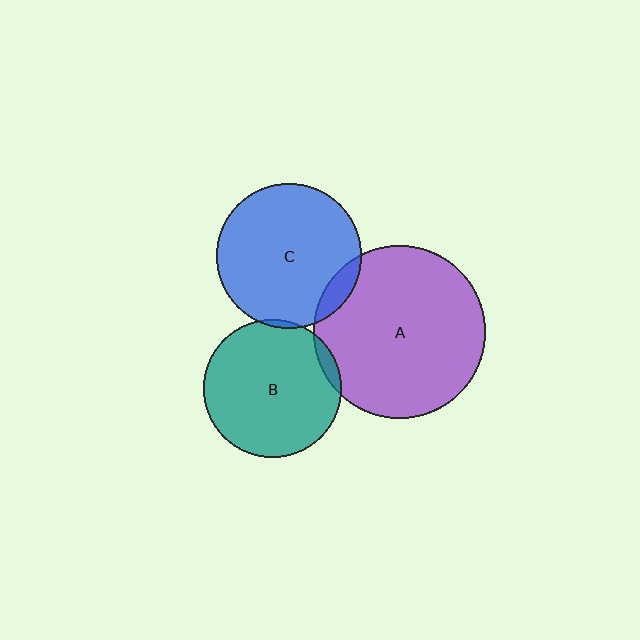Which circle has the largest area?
Circle A (purple).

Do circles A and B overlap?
Yes.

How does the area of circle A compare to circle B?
Approximately 1.6 times.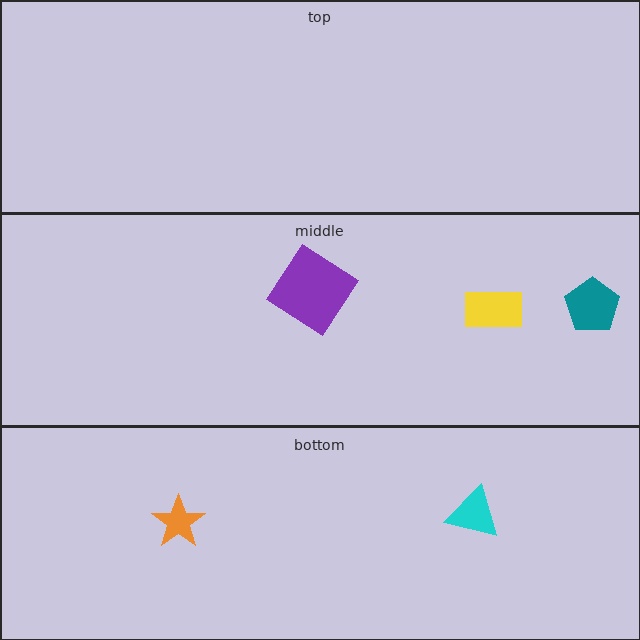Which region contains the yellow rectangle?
The middle region.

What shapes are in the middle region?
The teal pentagon, the purple diamond, the yellow rectangle.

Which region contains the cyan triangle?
The bottom region.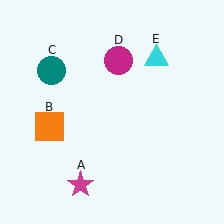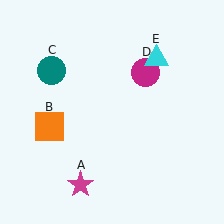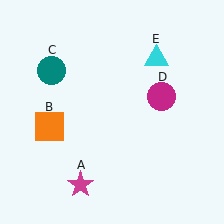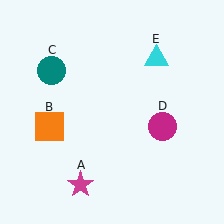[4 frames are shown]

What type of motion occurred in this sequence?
The magenta circle (object D) rotated clockwise around the center of the scene.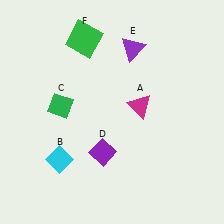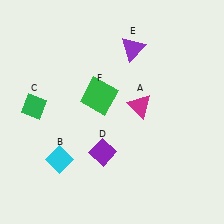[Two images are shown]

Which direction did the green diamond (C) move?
The green diamond (C) moved left.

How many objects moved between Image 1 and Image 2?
2 objects moved between the two images.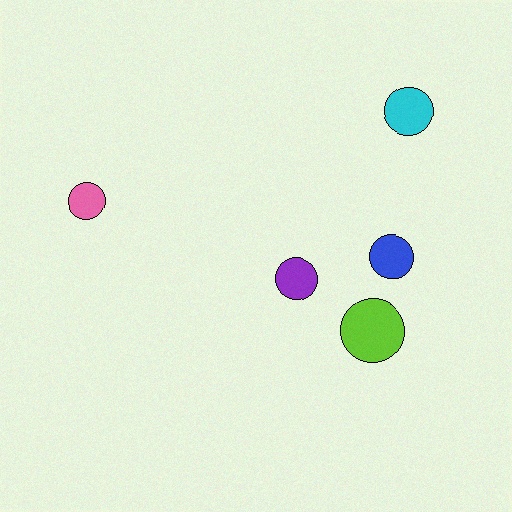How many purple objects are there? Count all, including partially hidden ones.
There is 1 purple object.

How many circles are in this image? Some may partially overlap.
There are 5 circles.